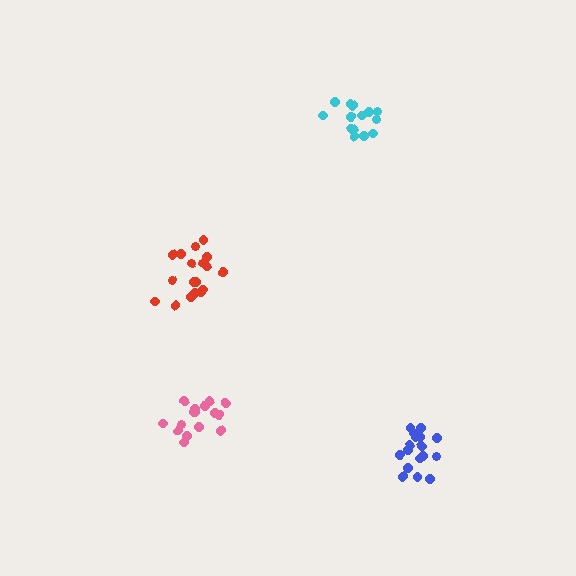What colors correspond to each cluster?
The clusters are colored: pink, red, cyan, blue.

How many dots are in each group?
Group 1: 16 dots, Group 2: 18 dots, Group 3: 14 dots, Group 4: 19 dots (67 total).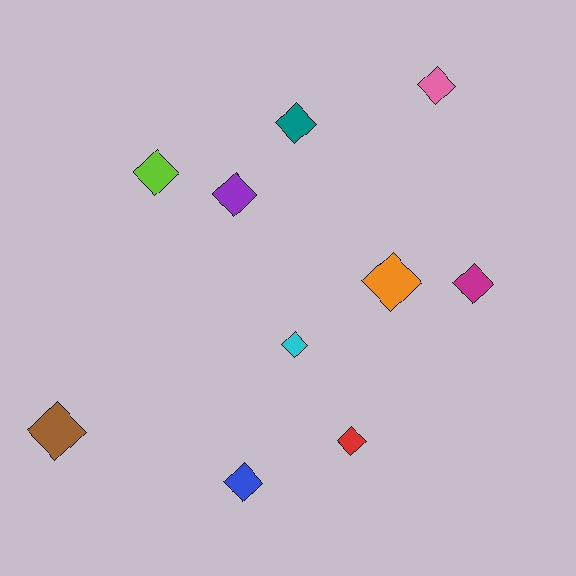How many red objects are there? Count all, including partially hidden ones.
There is 1 red object.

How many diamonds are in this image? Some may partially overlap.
There are 10 diamonds.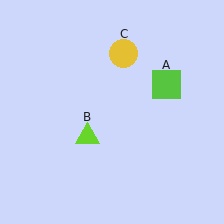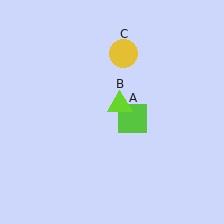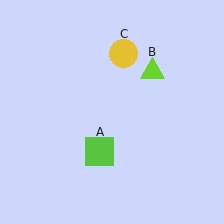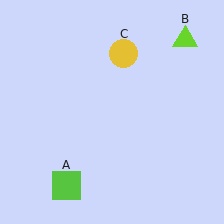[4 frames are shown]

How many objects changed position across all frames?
2 objects changed position: lime square (object A), lime triangle (object B).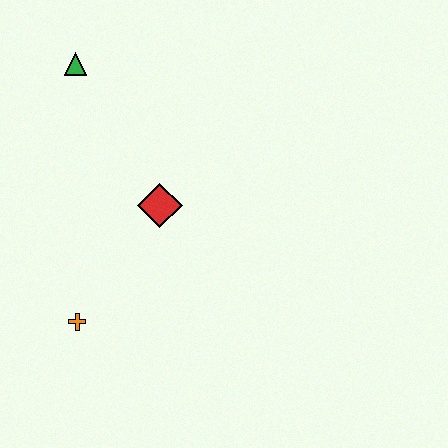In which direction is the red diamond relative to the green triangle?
The red diamond is below the green triangle.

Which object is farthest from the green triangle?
The orange cross is farthest from the green triangle.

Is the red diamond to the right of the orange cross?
Yes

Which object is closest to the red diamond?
The orange cross is closest to the red diamond.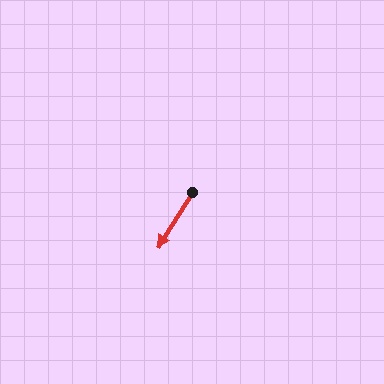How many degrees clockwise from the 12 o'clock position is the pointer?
Approximately 212 degrees.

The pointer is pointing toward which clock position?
Roughly 7 o'clock.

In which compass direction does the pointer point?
Southwest.